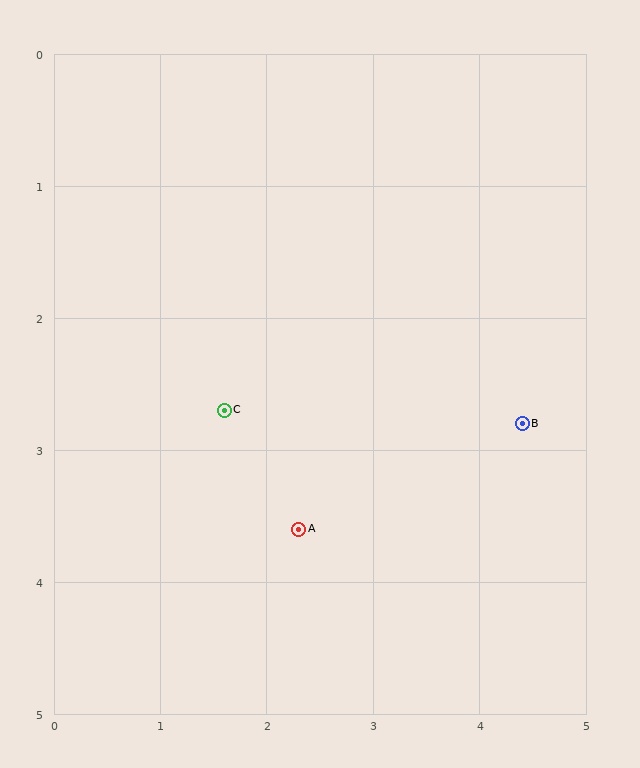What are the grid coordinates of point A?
Point A is at approximately (2.3, 3.6).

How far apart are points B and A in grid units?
Points B and A are about 2.2 grid units apart.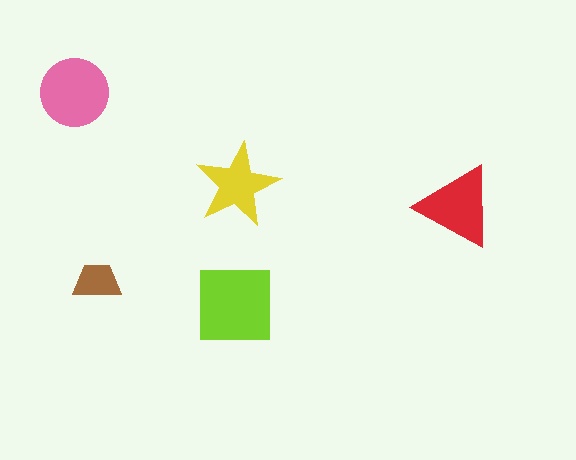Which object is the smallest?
The brown trapezoid.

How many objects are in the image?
There are 5 objects in the image.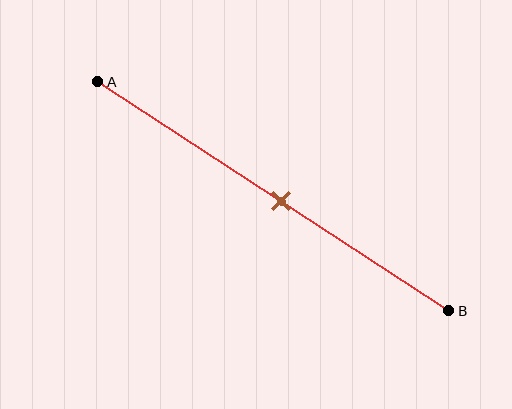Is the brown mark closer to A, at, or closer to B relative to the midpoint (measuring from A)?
The brown mark is approximately at the midpoint of segment AB.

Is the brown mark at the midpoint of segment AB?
Yes, the mark is approximately at the midpoint.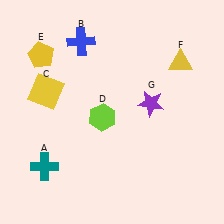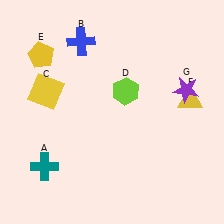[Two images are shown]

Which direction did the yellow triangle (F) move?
The yellow triangle (F) moved down.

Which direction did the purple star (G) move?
The purple star (G) moved right.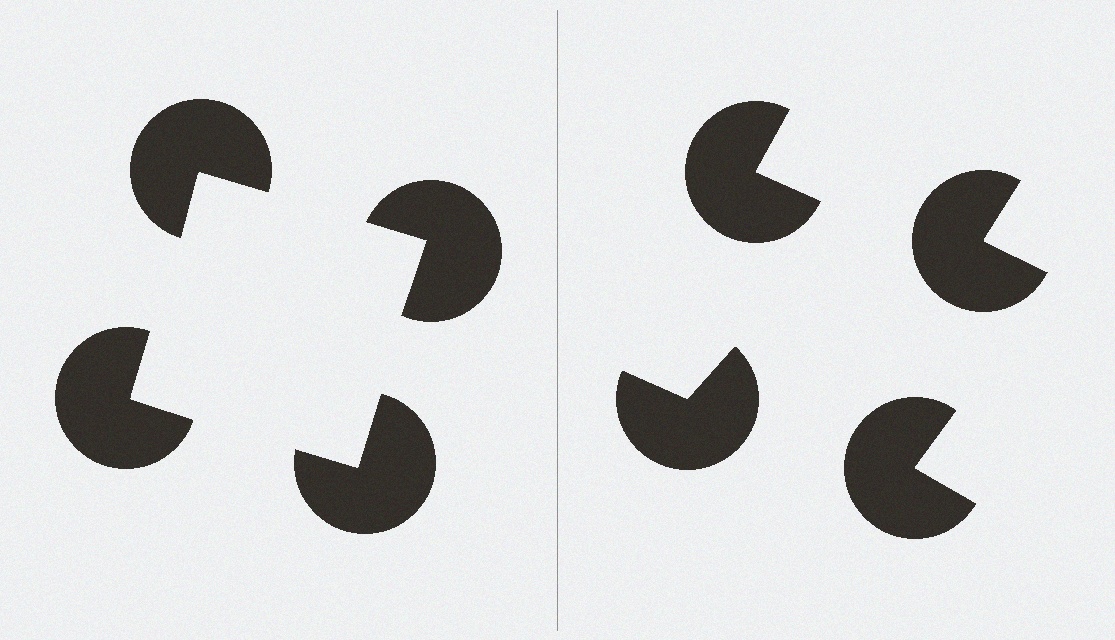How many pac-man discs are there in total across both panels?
8 — 4 on each side.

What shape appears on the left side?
An illusory square.